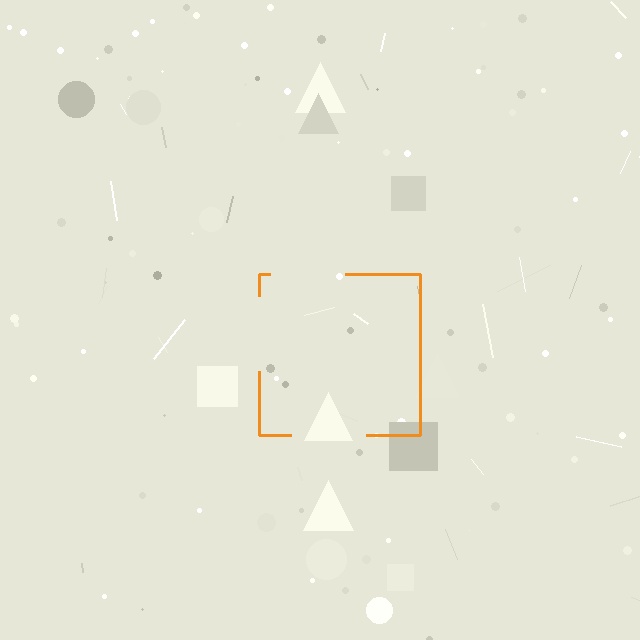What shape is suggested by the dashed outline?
The dashed outline suggests a square.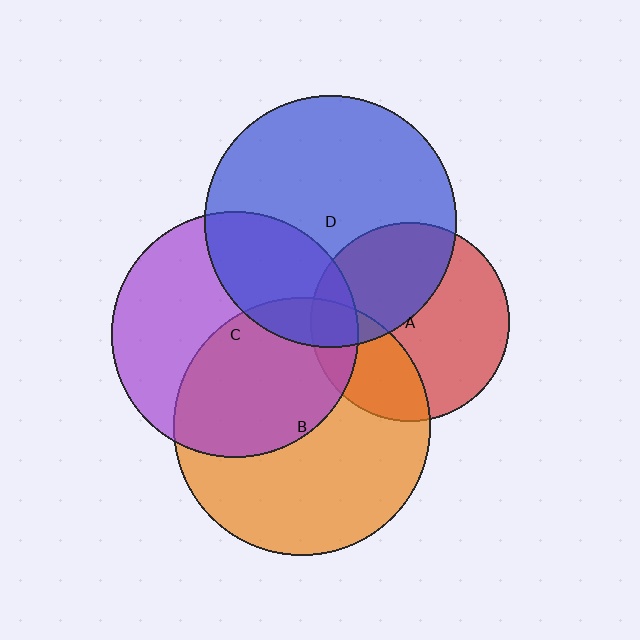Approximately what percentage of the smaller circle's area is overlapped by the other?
Approximately 40%.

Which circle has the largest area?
Circle B (orange).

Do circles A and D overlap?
Yes.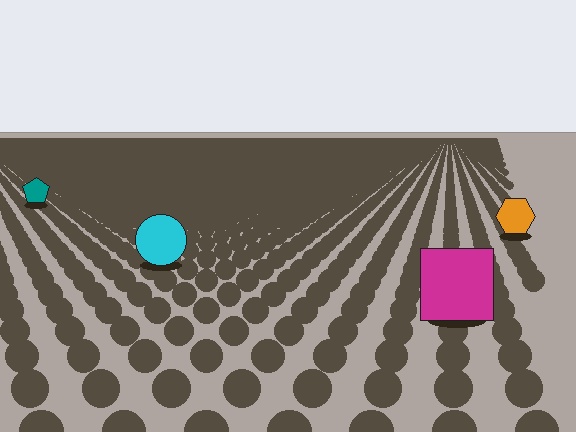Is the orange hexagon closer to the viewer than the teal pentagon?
Yes. The orange hexagon is closer — you can tell from the texture gradient: the ground texture is coarser near it.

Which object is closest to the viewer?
The magenta square is closest. The texture marks near it are larger and more spread out.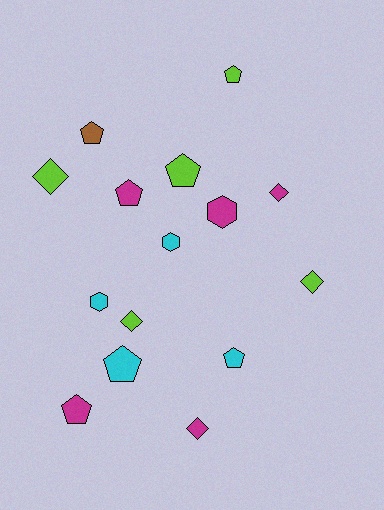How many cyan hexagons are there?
There are 2 cyan hexagons.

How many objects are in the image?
There are 15 objects.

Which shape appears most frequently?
Pentagon, with 7 objects.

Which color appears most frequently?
Magenta, with 5 objects.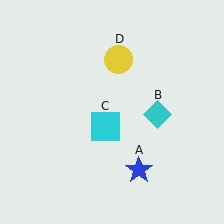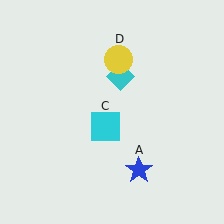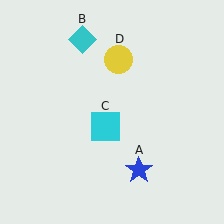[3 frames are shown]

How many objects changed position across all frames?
1 object changed position: cyan diamond (object B).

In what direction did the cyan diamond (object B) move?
The cyan diamond (object B) moved up and to the left.